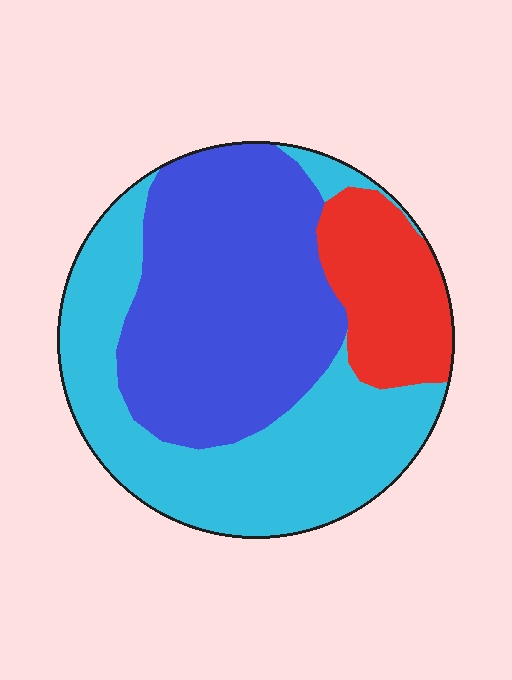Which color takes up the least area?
Red, at roughly 15%.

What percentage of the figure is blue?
Blue takes up about two fifths (2/5) of the figure.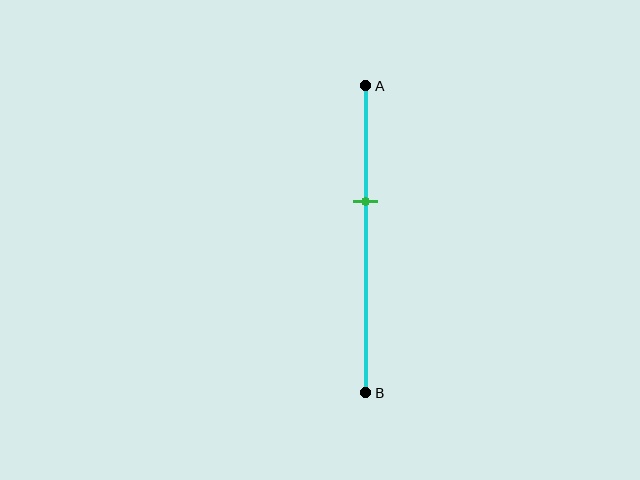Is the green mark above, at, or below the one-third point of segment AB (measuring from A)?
The green mark is below the one-third point of segment AB.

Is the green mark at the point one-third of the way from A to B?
No, the mark is at about 40% from A, not at the 33% one-third point.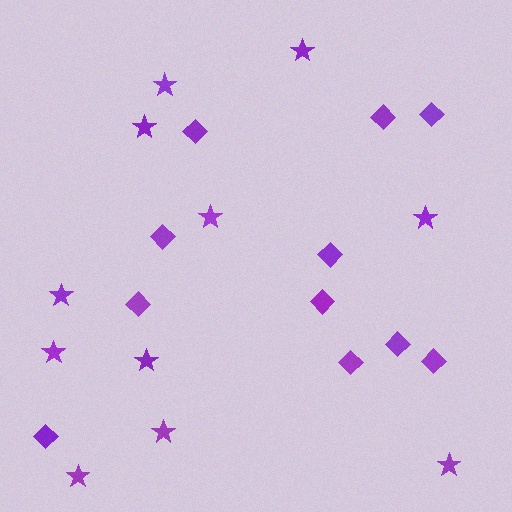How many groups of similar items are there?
There are 2 groups: one group of diamonds (11) and one group of stars (11).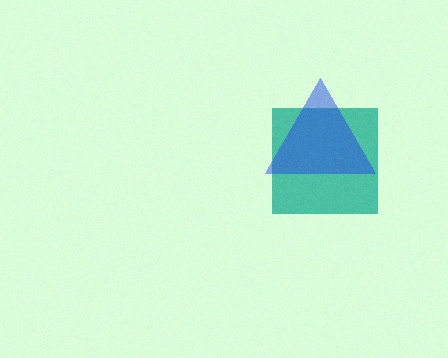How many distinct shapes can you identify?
There are 2 distinct shapes: a teal square, a blue triangle.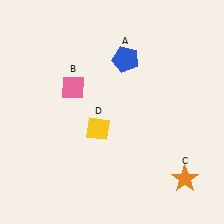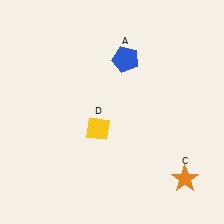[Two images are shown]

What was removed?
The pink diamond (B) was removed in Image 2.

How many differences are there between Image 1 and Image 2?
There is 1 difference between the two images.